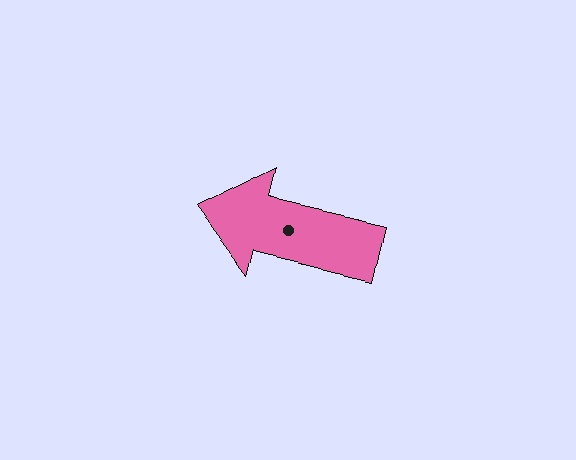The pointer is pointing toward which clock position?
Roughly 9 o'clock.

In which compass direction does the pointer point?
West.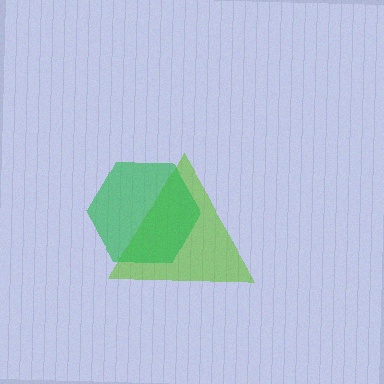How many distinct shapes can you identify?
There are 2 distinct shapes: a lime triangle, a green hexagon.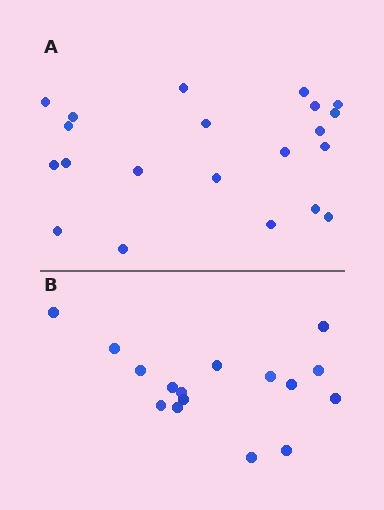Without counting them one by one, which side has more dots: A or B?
Region A (the top region) has more dots.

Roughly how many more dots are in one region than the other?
Region A has about 5 more dots than region B.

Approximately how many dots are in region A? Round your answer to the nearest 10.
About 20 dots. (The exact count is 21, which rounds to 20.)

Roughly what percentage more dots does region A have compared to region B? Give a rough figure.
About 30% more.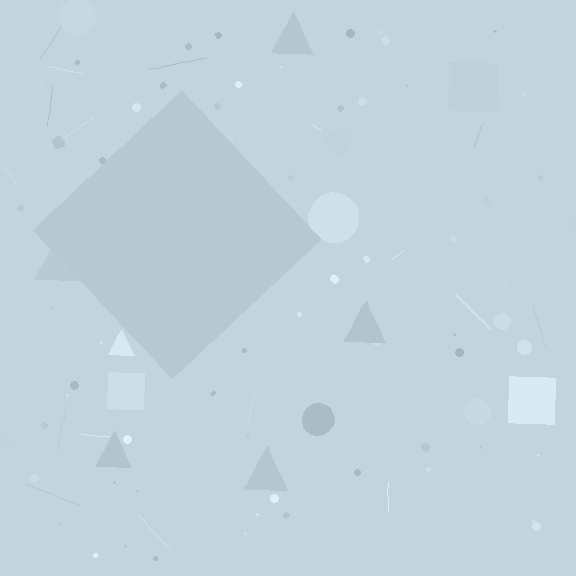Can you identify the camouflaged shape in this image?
The camouflaged shape is a diamond.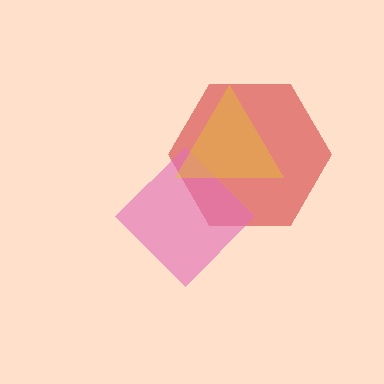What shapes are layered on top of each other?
The layered shapes are: a red hexagon, a pink diamond, a yellow triangle.